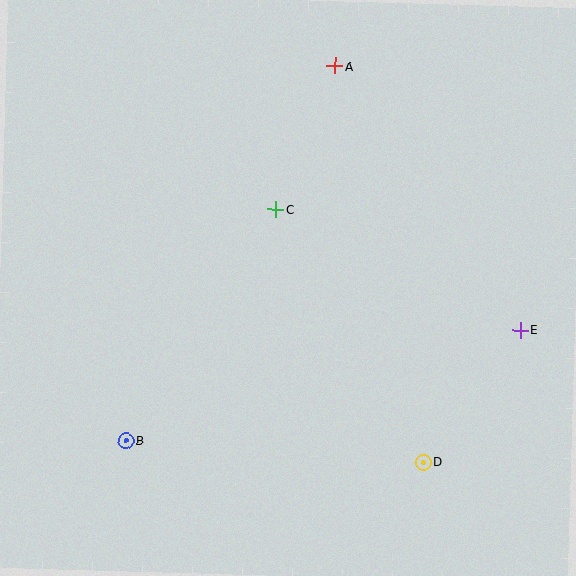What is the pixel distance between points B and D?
The distance between B and D is 298 pixels.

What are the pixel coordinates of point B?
Point B is at (126, 440).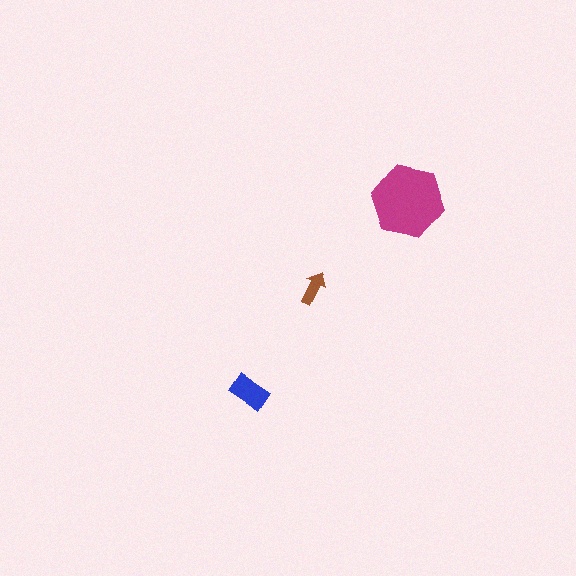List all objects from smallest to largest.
The brown arrow, the blue rectangle, the magenta hexagon.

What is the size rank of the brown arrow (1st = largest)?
3rd.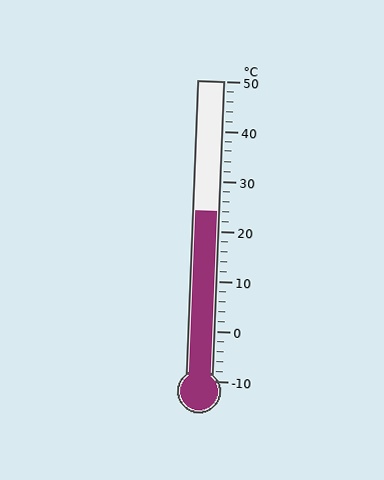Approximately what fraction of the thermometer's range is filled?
The thermometer is filled to approximately 55% of its range.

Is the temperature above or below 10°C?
The temperature is above 10°C.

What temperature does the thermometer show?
The thermometer shows approximately 24°C.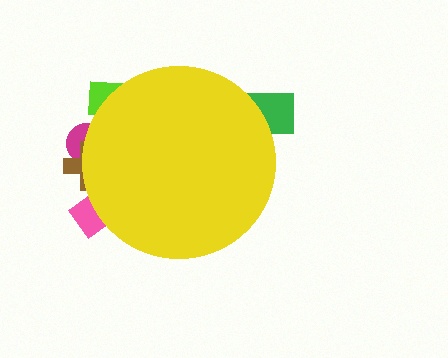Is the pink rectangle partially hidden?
Yes, the pink rectangle is partially hidden behind the yellow circle.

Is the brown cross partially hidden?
Yes, the brown cross is partially hidden behind the yellow circle.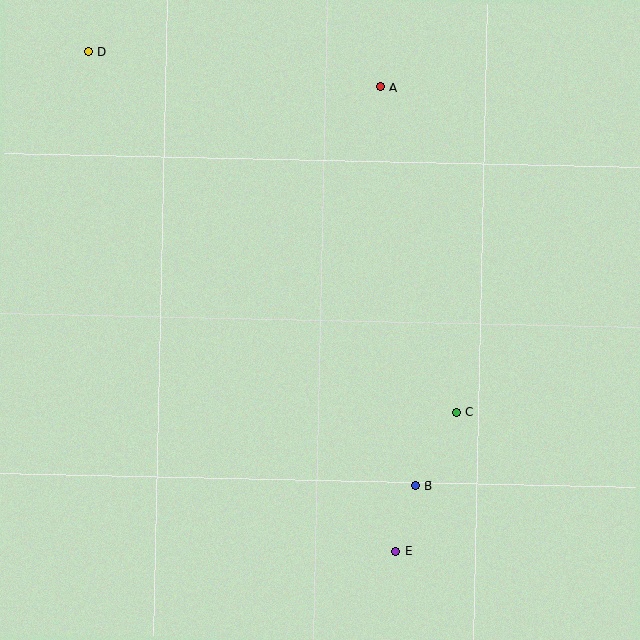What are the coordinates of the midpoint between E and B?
The midpoint between E and B is at (406, 518).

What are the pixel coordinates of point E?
Point E is at (396, 551).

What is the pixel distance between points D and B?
The distance between D and B is 544 pixels.